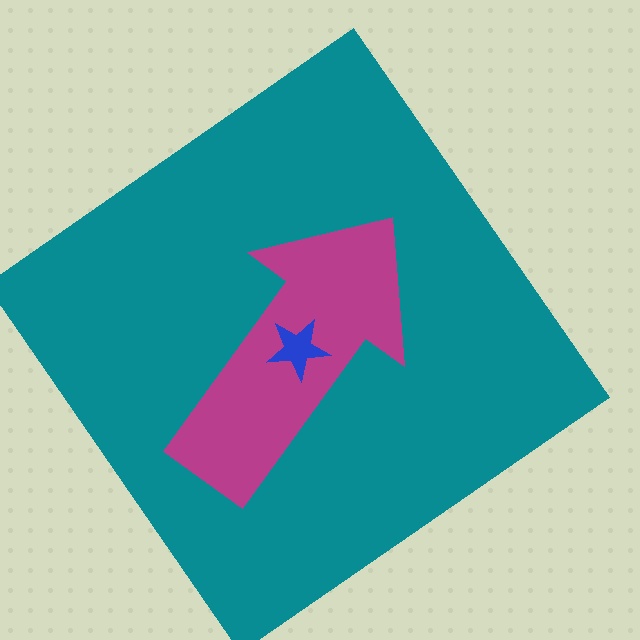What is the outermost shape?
The teal diamond.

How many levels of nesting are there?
3.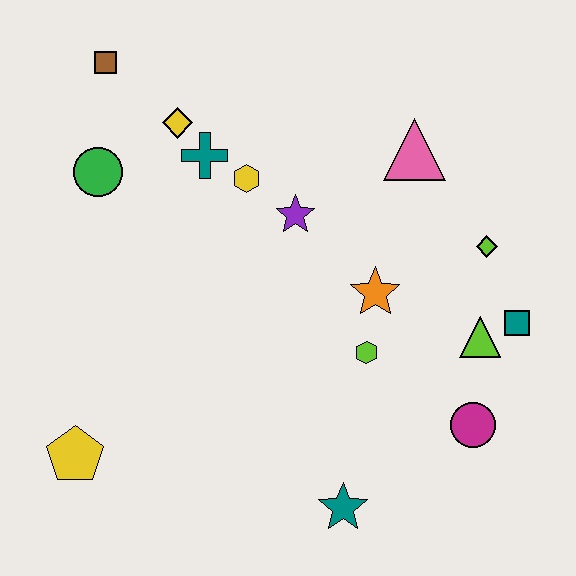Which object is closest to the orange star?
The lime hexagon is closest to the orange star.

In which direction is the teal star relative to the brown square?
The teal star is below the brown square.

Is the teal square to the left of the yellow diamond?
No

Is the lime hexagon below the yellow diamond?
Yes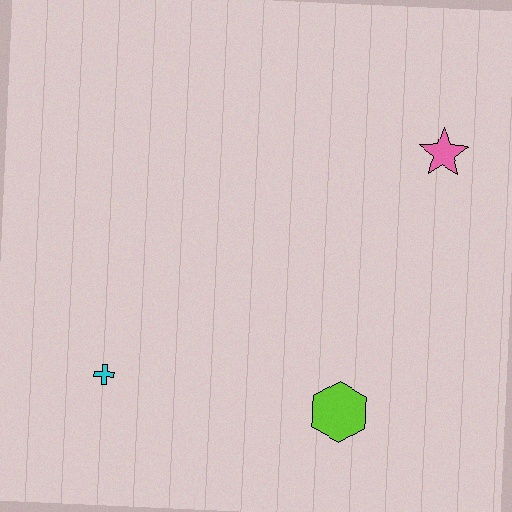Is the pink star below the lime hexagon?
No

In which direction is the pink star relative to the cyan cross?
The pink star is to the right of the cyan cross.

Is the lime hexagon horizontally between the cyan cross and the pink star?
Yes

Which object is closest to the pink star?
The lime hexagon is closest to the pink star.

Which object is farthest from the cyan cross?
The pink star is farthest from the cyan cross.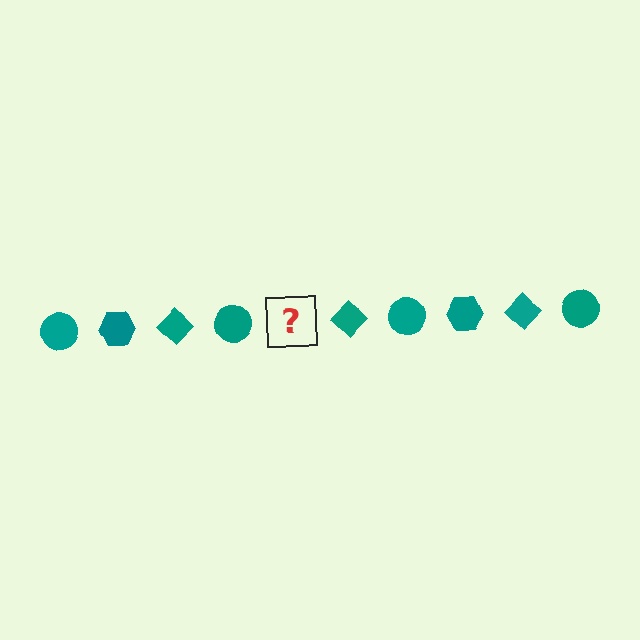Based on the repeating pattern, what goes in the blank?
The blank should be a teal hexagon.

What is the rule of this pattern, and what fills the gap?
The rule is that the pattern cycles through circle, hexagon, diamond shapes in teal. The gap should be filled with a teal hexagon.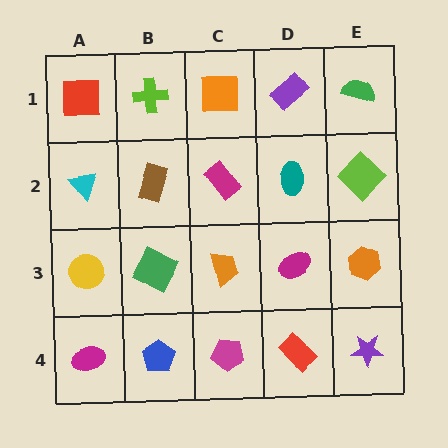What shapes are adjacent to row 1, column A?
A cyan triangle (row 2, column A), a lime cross (row 1, column B).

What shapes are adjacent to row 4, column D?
A magenta ellipse (row 3, column D), a magenta pentagon (row 4, column C), a purple star (row 4, column E).